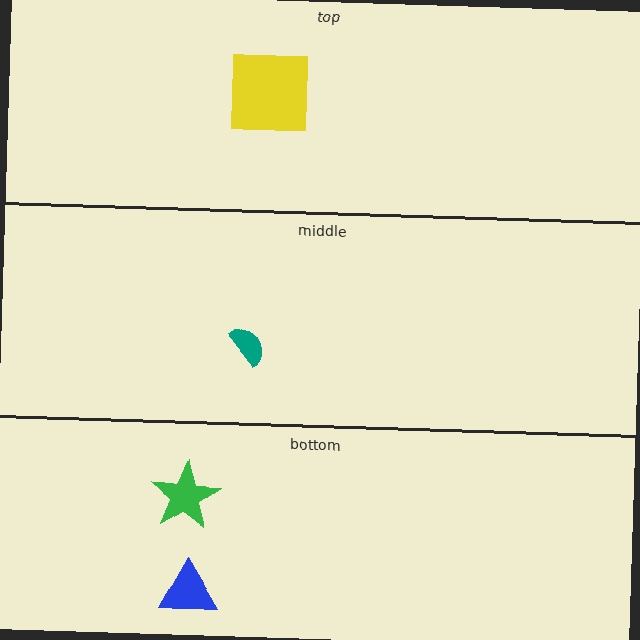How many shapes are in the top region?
1.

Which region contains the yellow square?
The top region.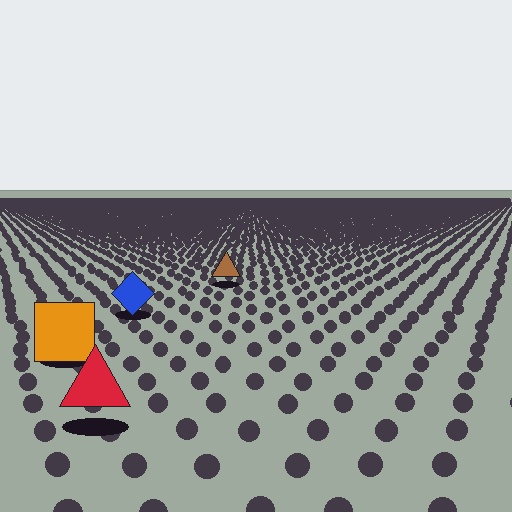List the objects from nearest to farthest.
From nearest to farthest: the red triangle, the orange square, the blue diamond, the brown triangle.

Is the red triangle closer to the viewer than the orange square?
Yes. The red triangle is closer — you can tell from the texture gradient: the ground texture is coarser near it.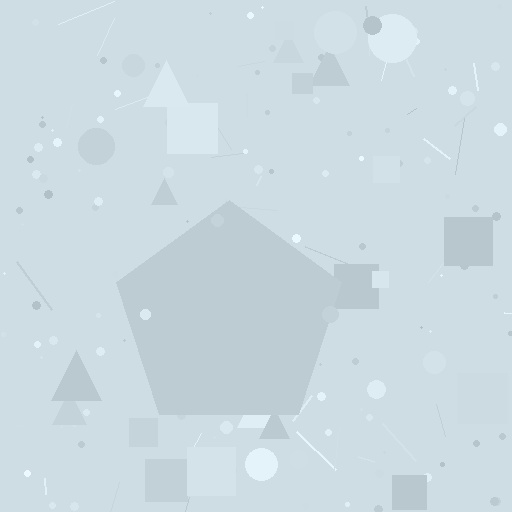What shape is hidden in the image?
A pentagon is hidden in the image.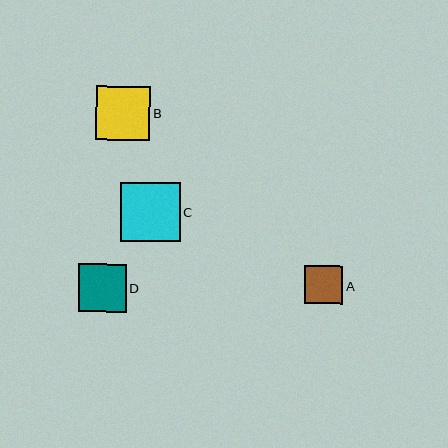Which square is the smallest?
Square A is the smallest with a size of approximately 38 pixels.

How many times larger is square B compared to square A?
Square B is approximately 1.4 times the size of square A.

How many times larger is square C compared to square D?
Square C is approximately 1.2 times the size of square D.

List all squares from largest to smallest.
From largest to smallest: C, B, D, A.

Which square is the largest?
Square C is the largest with a size of approximately 59 pixels.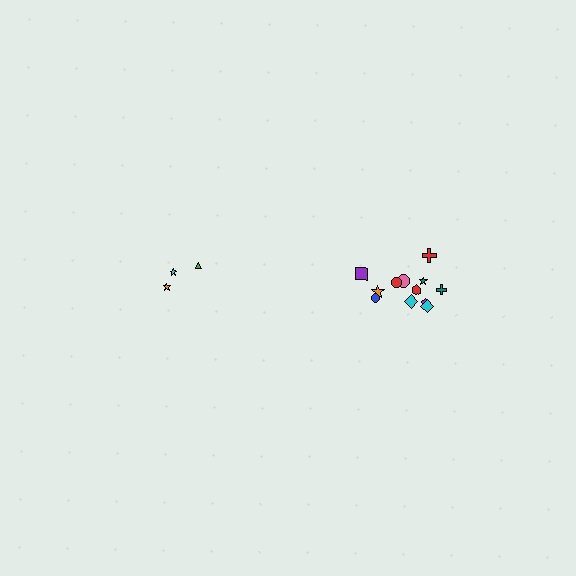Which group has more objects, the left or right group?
The right group.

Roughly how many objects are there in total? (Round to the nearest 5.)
Roughly 15 objects in total.